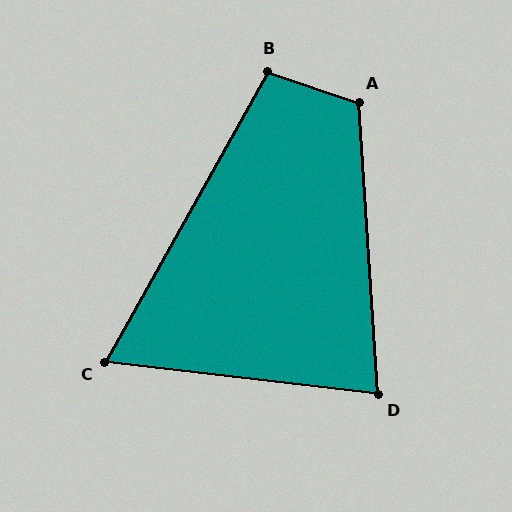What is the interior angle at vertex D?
Approximately 80 degrees (acute).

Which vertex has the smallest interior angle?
C, at approximately 67 degrees.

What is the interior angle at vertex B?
Approximately 100 degrees (obtuse).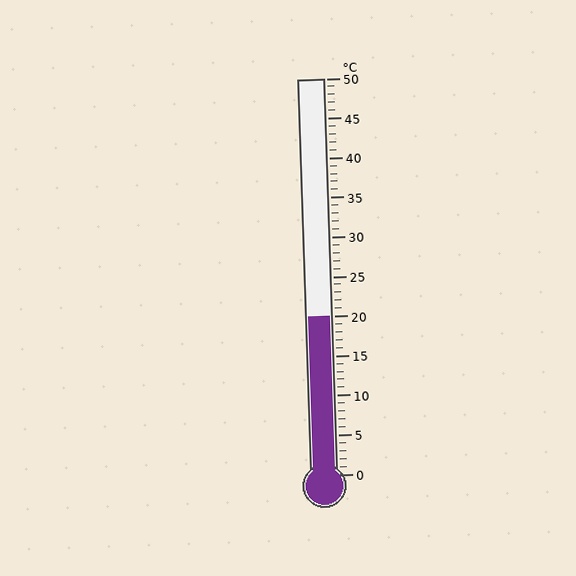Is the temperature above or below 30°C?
The temperature is below 30°C.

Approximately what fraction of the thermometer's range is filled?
The thermometer is filled to approximately 40% of its range.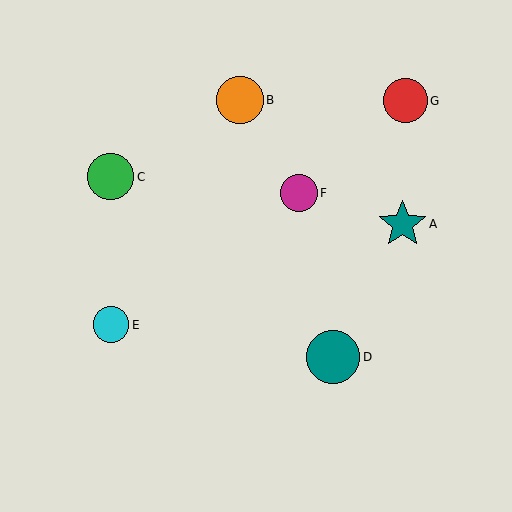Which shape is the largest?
The teal circle (labeled D) is the largest.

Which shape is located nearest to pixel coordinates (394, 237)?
The teal star (labeled A) at (402, 224) is nearest to that location.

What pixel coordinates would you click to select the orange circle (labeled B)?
Click at (240, 100) to select the orange circle B.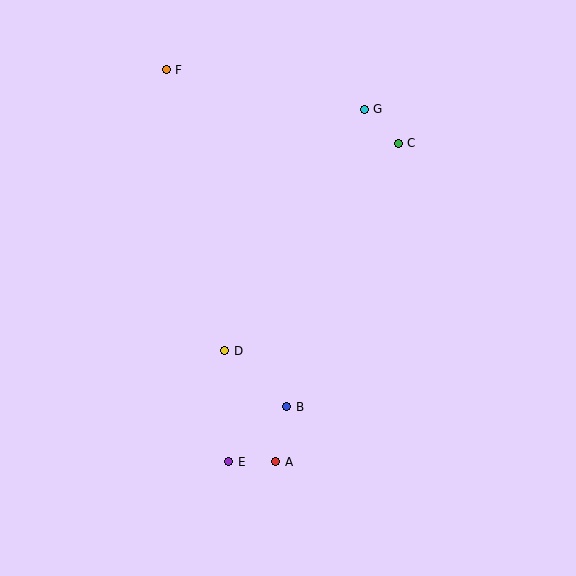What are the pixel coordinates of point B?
Point B is at (287, 407).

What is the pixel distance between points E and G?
The distance between E and G is 378 pixels.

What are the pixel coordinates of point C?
Point C is at (398, 144).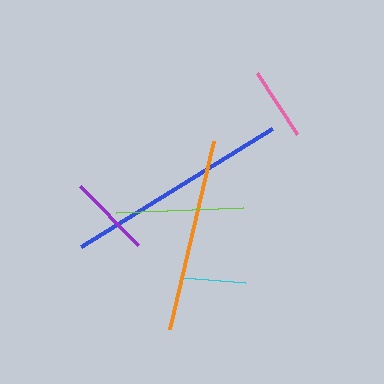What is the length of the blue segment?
The blue segment is approximately 224 pixels long.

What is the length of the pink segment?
The pink segment is approximately 73 pixels long.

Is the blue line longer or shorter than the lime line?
The blue line is longer than the lime line.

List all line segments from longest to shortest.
From longest to shortest: blue, orange, lime, purple, pink, cyan.